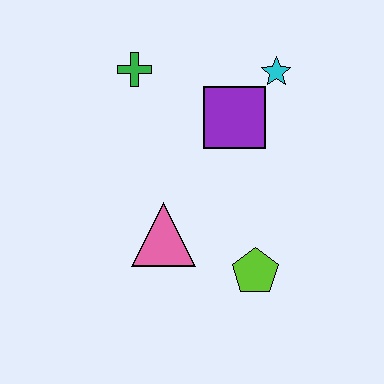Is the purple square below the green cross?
Yes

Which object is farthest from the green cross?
The lime pentagon is farthest from the green cross.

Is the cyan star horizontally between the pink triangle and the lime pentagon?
No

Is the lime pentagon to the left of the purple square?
No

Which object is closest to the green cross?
The purple square is closest to the green cross.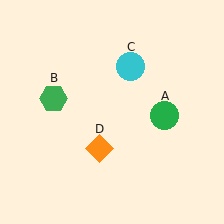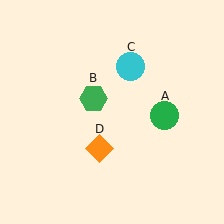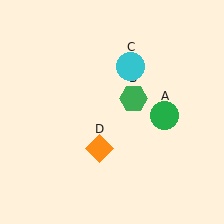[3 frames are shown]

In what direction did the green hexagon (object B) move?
The green hexagon (object B) moved right.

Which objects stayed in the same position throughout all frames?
Green circle (object A) and cyan circle (object C) and orange diamond (object D) remained stationary.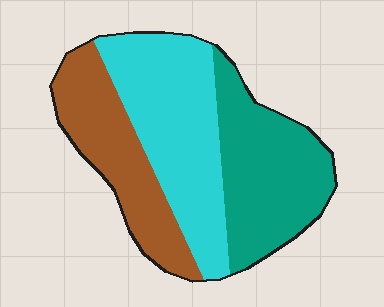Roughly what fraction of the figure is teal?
Teal covers 34% of the figure.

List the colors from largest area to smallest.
From largest to smallest: cyan, teal, brown.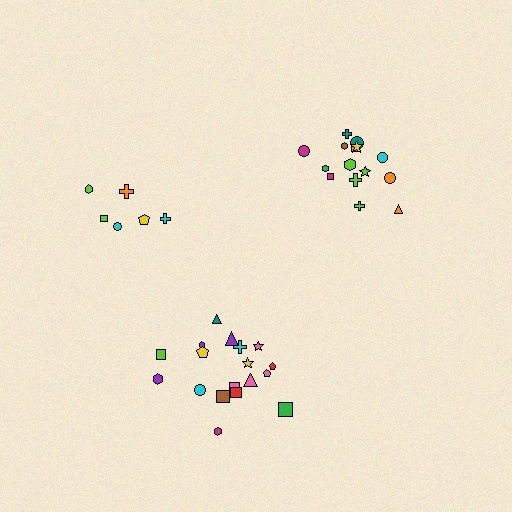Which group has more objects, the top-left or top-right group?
The top-right group.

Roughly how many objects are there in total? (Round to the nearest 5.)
Roughly 40 objects in total.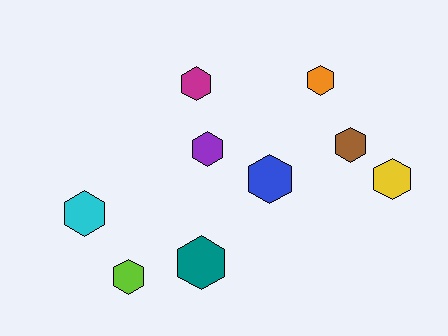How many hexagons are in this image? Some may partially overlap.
There are 9 hexagons.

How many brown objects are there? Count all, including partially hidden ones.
There is 1 brown object.